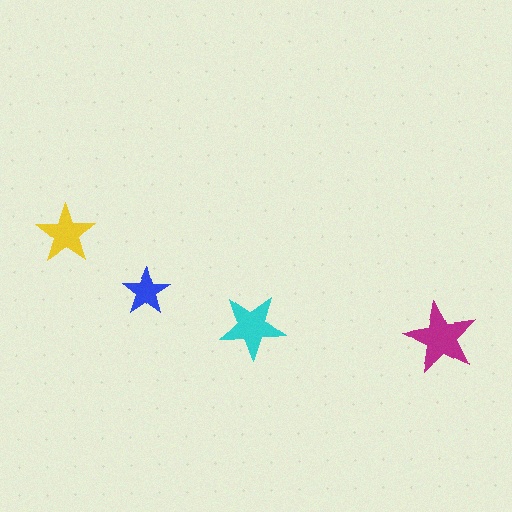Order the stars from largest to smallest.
the magenta one, the cyan one, the yellow one, the blue one.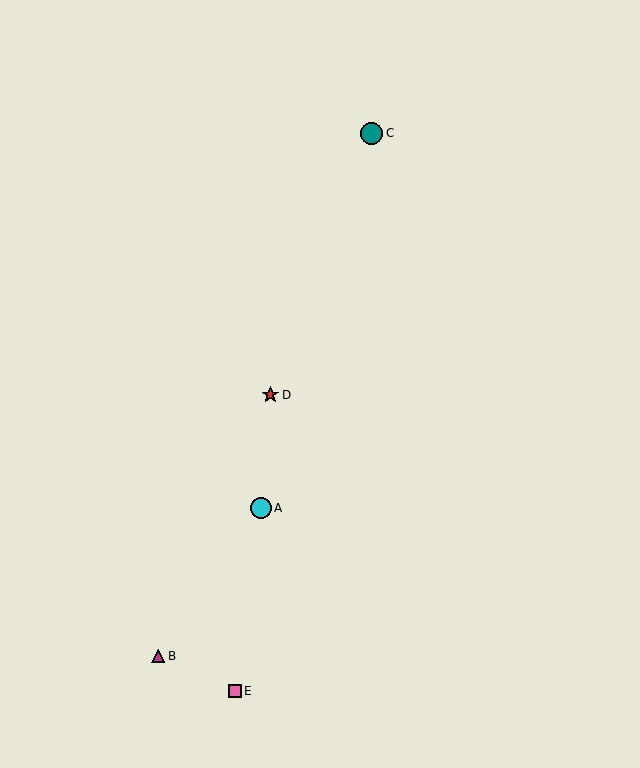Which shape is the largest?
The teal circle (labeled C) is the largest.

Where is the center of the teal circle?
The center of the teal circle is at (372, 133).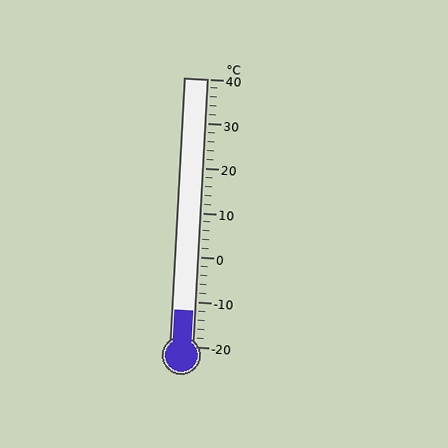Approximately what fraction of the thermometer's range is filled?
The thermometer is filled to approximately 15% of its range.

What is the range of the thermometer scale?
The thermometer scale ranges from -20°C to 40°C.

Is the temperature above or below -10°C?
The temperature is below -10°C.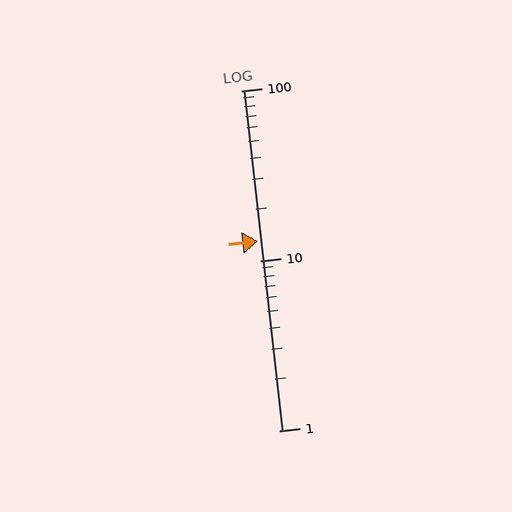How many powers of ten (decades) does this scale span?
The scale spans 2 decades, from 1 to 100.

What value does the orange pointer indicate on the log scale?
The pointer indicates approximately 13.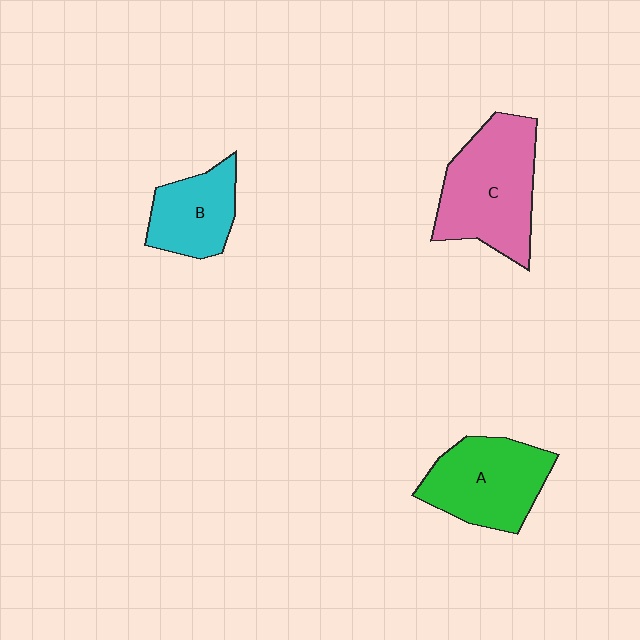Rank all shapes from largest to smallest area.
From largest to smallest: C (pink), A (green), B (cyan).